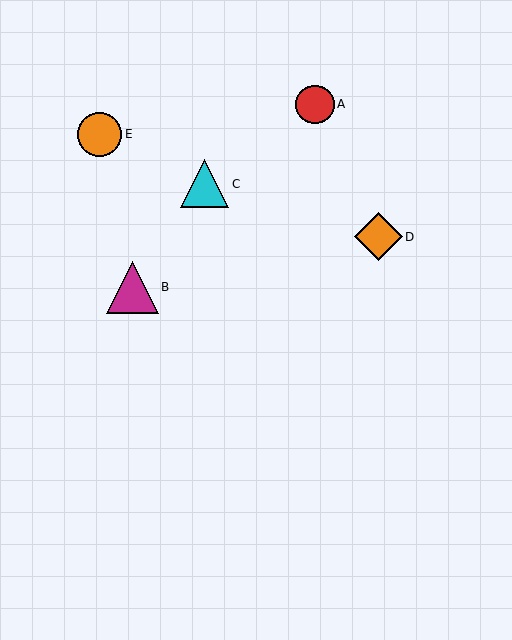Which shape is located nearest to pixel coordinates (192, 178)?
The cyan triangle (labeled C) at (204, 184) is nearest to that location.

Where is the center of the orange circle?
The center of the orange circle is at (99, 134).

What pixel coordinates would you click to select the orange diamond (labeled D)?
Click at (379, 237) to select the orange diamond D.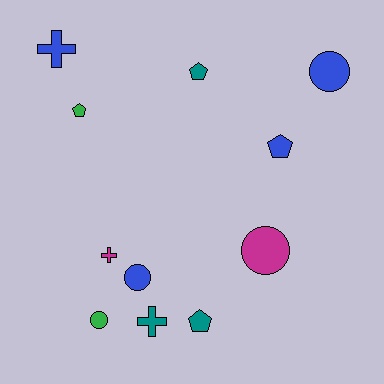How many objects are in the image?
There are 11 objects.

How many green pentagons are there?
There is 1 green pentagon.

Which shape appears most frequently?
Circle, with 4 objects.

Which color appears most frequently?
Blue, with 4 objects.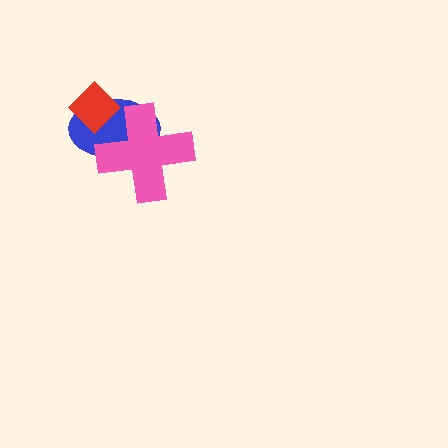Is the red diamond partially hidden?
No, no other shape covers it.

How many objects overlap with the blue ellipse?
2 objects overlap with the blue ellipse.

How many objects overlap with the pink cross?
1 object overlaps with the pink cross.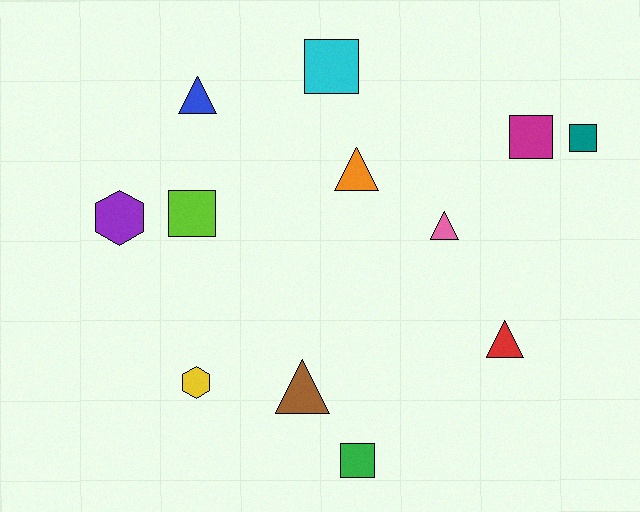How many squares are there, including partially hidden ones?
There are 5 squares.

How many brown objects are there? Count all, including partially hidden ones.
There is 1 brown object.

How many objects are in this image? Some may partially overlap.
There are 12 objects.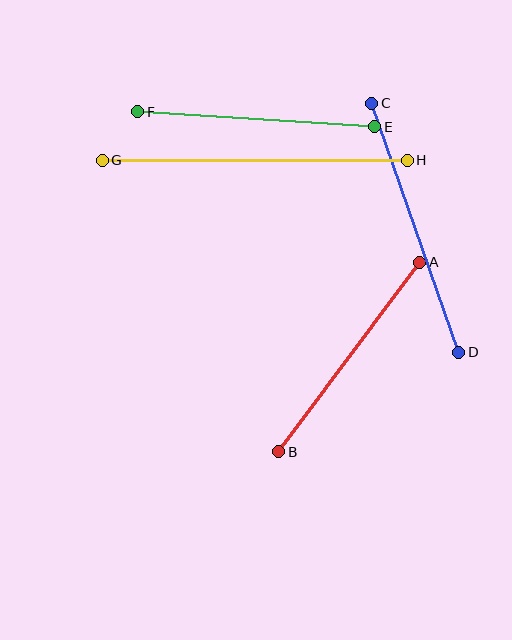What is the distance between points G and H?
The distance is approximately 305 pixels.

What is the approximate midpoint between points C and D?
The midpoint is at approximately (415, 228) pixels.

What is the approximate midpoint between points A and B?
The midpoint is at approximately (349, 357) pixels.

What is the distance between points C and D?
The distance is approximately 264 pixels.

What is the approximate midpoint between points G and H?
The midpoint is at approximately (255, 160) pixels.